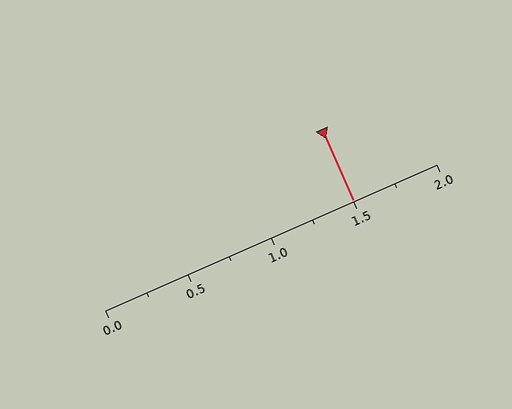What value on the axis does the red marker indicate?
The marker indicates approximately 1.5.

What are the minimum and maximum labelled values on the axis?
The axis runs from 0.0 to 2.0.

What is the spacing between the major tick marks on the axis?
The major ticks are spaced 0.5 apart.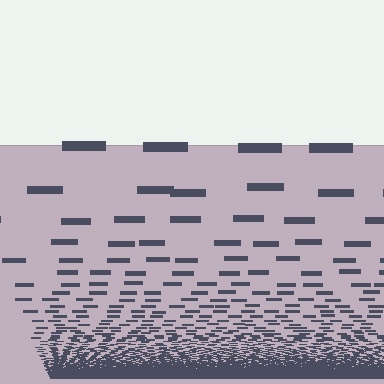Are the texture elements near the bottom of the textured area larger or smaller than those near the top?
Smaller. The gradient is inverted — elements near the bottom are smaller and denser.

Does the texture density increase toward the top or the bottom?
Density increases toward the bottom.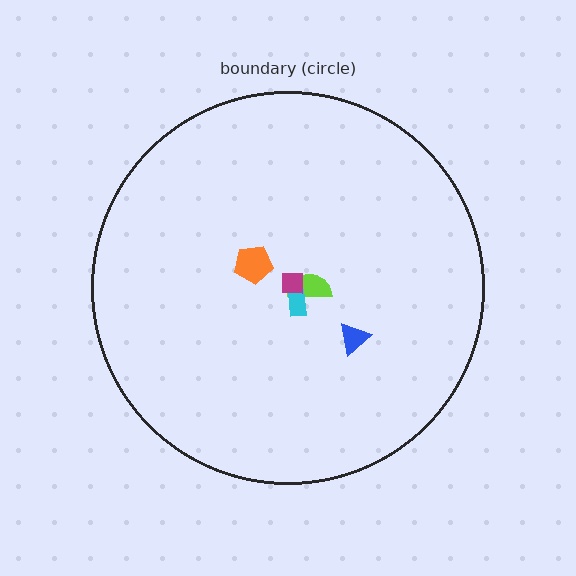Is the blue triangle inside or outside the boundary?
Inside.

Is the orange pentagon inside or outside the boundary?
Inside.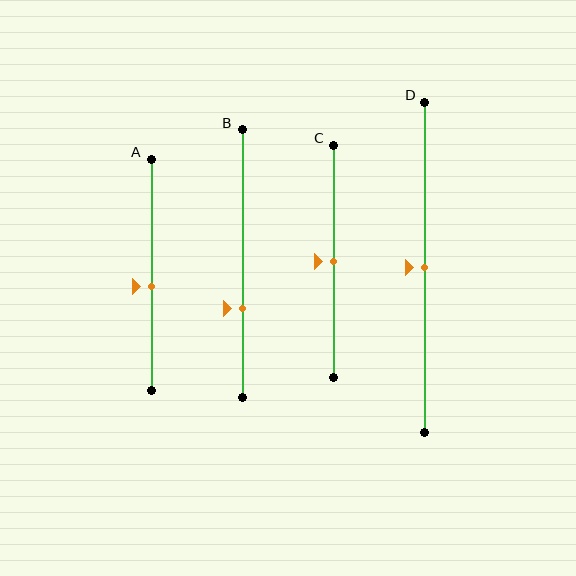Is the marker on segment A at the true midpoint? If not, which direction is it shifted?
No, the marker on segment A is shifted downward by about 5% of the segment length.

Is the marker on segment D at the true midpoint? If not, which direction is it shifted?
Yes, the marker on segment D is at the true midpoint.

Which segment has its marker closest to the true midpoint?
Segment C has its marker closest to the true midpoint.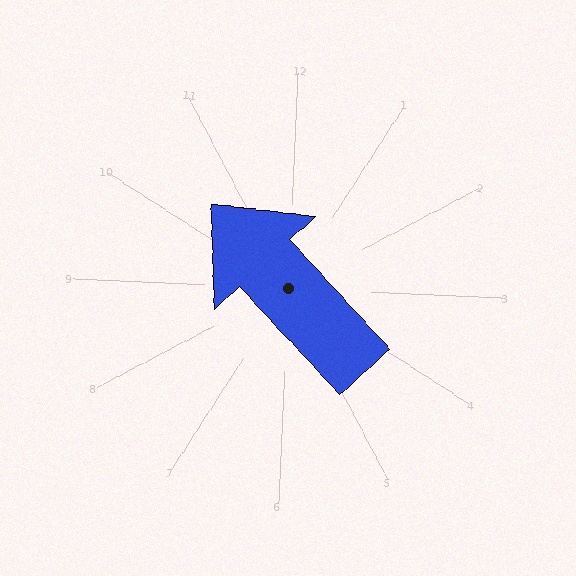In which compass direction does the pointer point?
Northwest.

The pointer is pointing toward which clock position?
Roughly 10 o'clock.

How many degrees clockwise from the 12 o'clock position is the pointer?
Approximately 315 degrees.